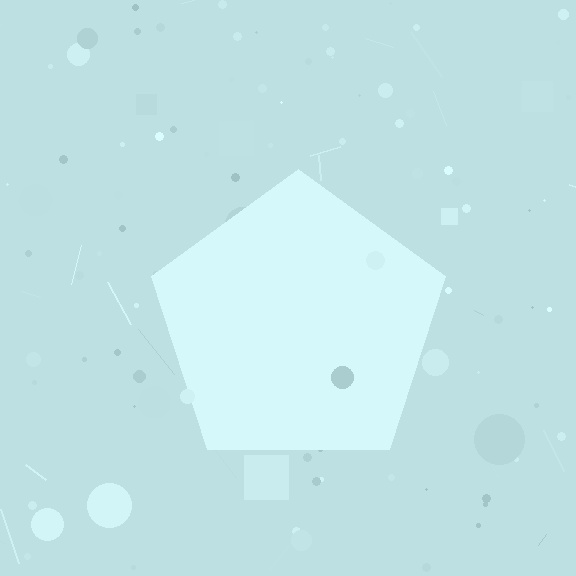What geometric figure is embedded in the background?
A pentagon is embedded in the background.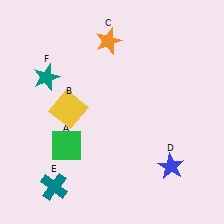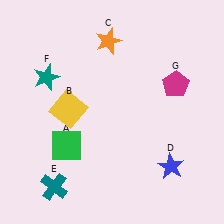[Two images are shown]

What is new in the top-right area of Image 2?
A magenta pentagon (G) was added in the top-right area of Image 2.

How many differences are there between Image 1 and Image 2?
There is 1 difference between the two images.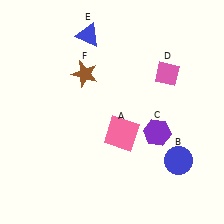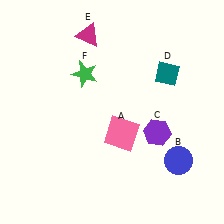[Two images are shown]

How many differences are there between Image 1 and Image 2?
There are 3 differences between the two images.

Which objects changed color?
D changed from pink to teal. E changed from blue to magenta. F changed from brown to green.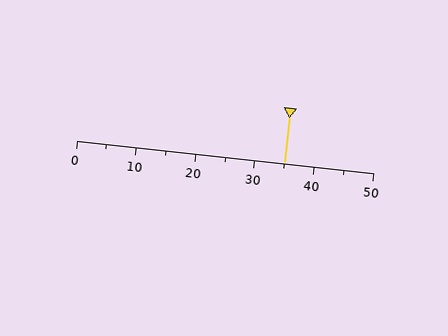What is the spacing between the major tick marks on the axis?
The major ticks are spaced 10 apart.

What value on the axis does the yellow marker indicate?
The marker indicates approximately 35.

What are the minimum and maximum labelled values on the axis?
The axis runs from 0 to 50.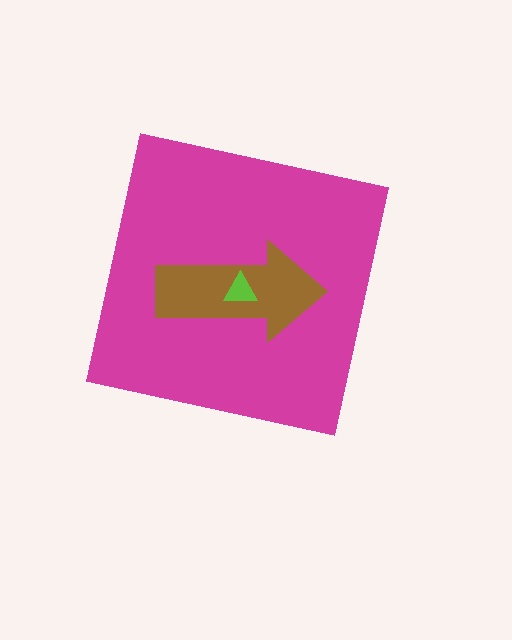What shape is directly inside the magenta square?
The brown arrow.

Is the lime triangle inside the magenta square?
Yes.